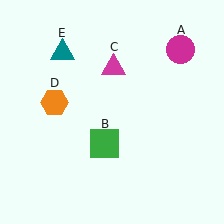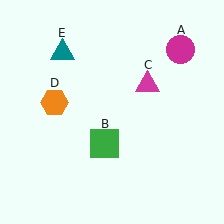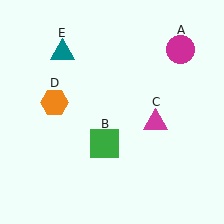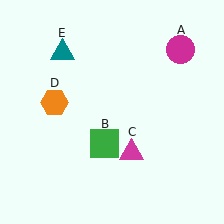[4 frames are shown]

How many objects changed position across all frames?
1 object changed position: magenta triangle (object C).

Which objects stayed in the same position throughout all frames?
Magenta circle (object A) and green square (object B) and orange hexagon (object D) and teal triangle (object E) remained stationary.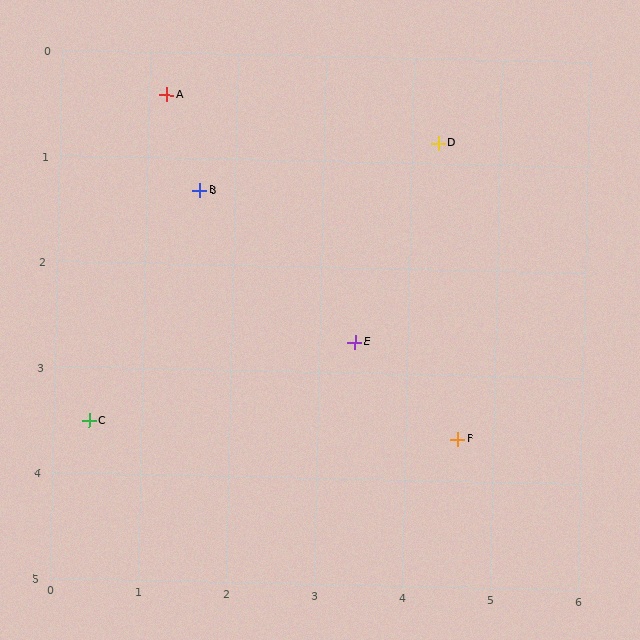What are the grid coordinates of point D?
Point D is at approximately (4.3, 0.8).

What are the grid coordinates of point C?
Point C is at approximately (0.4, 3.5).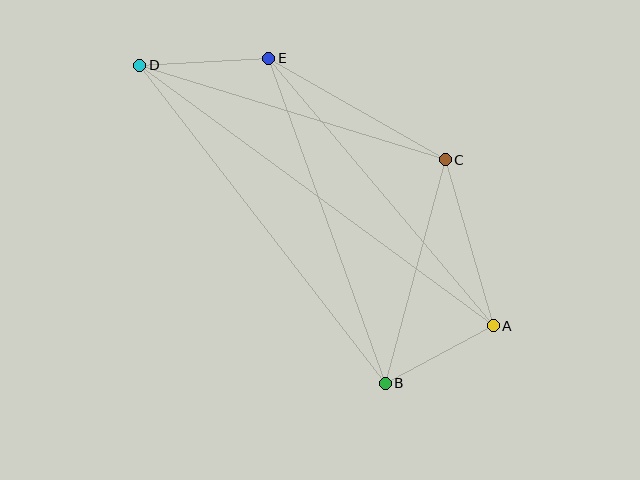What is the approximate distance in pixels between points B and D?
The distance between B and D is approximately 401 pixels.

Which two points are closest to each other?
Points A and B are closest to each other.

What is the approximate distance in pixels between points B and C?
The distance between B and C is approximately 231 pixels.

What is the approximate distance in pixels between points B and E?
The distance between B and E is approximately 345 pixels.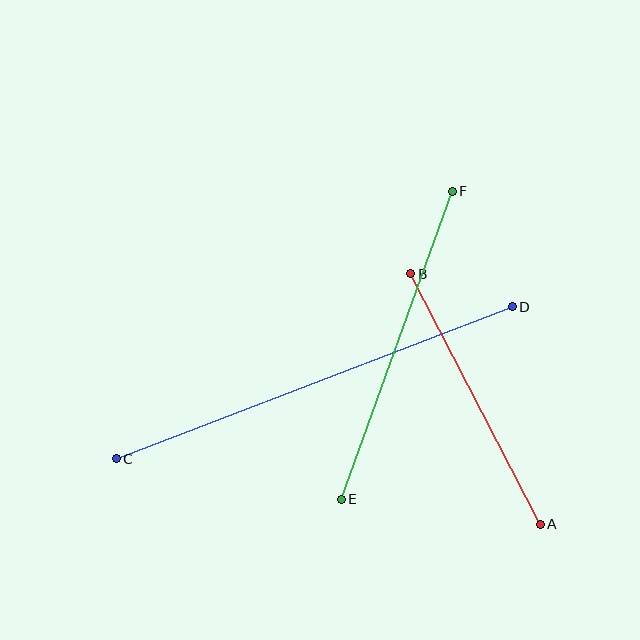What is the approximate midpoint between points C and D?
The midpoint is at approximately (314, 383) pixels.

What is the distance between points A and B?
The distance is approximately 282 pixels.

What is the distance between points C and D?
The distance is approximately 424 pixels.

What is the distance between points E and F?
The distance is approximately 327 pixels.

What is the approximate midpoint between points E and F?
The midpoint is at approximately (397, 345) pixels.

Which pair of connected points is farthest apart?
Points C and D are farthest apart.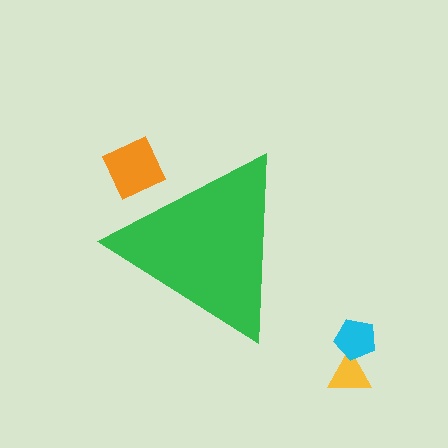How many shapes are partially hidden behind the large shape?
1 shape is partially hidden.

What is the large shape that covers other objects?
A green triangle.